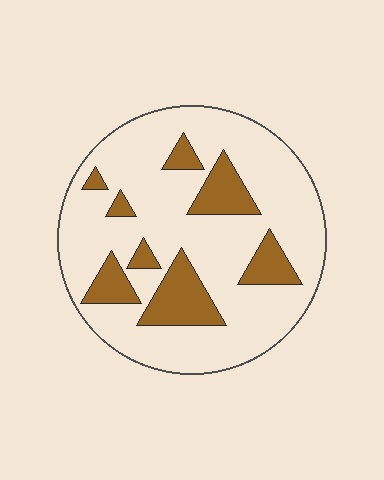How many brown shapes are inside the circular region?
8.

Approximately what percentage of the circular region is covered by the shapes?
Approximately 20%.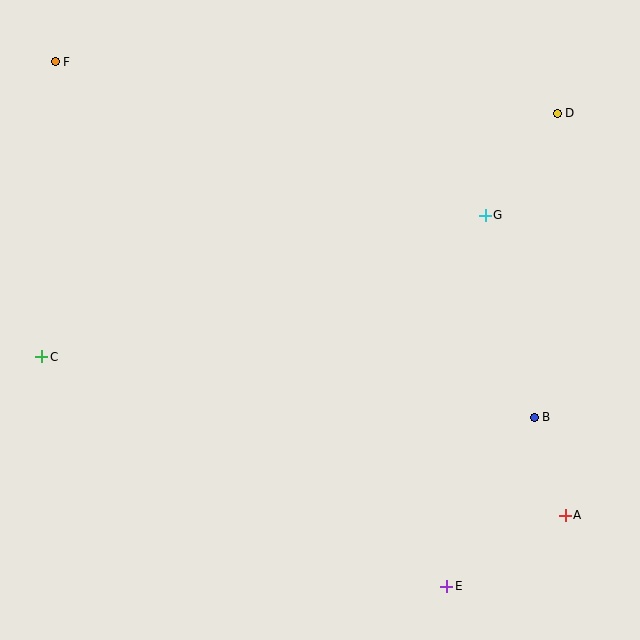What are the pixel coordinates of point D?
Point D is at (557, 114).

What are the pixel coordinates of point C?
Point C is at (42, 357).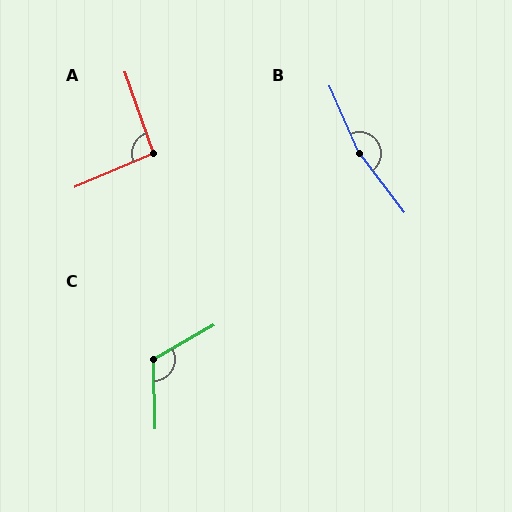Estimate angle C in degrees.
Approximately 119 degrees.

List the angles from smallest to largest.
A (94°), C (119°), B (166°).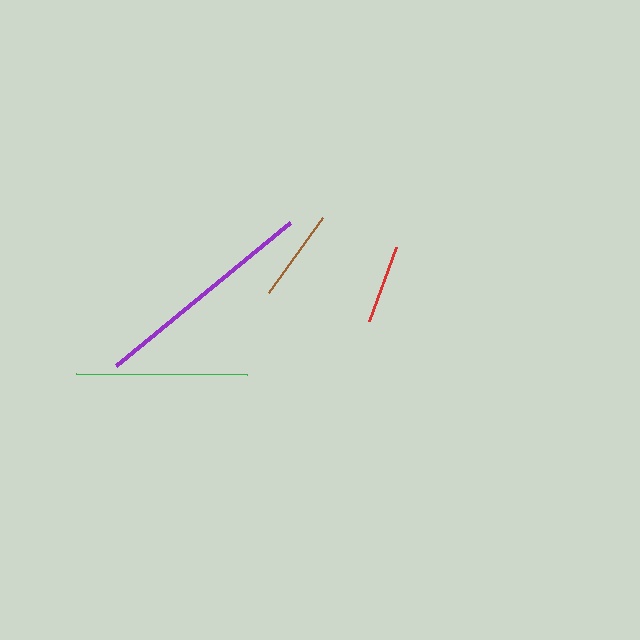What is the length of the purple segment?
The purple segment is approximately 225 pixels long.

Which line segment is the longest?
The purple line is the longest at approximately 225 pixels.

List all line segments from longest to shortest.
From longest to shortest: purple, green, brown, red.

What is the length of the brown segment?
The brown segment is approximately 92 pixels long.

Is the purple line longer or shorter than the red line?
The purple line is longer than the red line.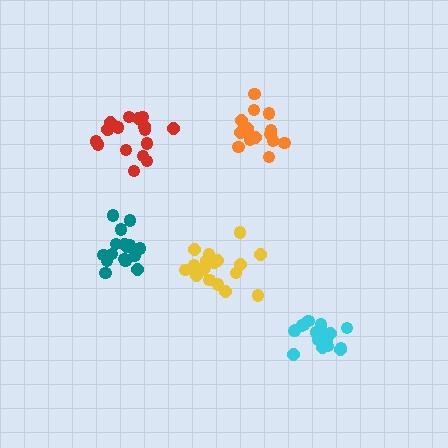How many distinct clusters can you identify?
There are 5 distinct clusters.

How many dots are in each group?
Group 1: 17 dots, Group 2: 15 dots, Group 3: 20 dots, Group 4: 17 dots, Group 5: 17 dots (86 total).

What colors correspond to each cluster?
The clusters are colored: teal, orange, yellow, red, cyan.